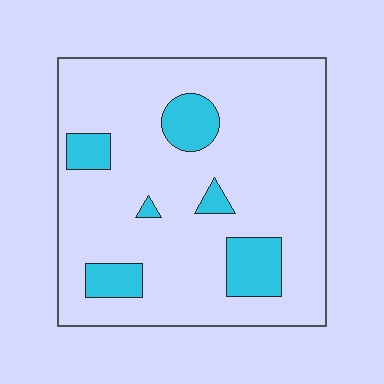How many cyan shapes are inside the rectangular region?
6.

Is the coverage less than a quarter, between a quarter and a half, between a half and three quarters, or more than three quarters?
Less than a quarter.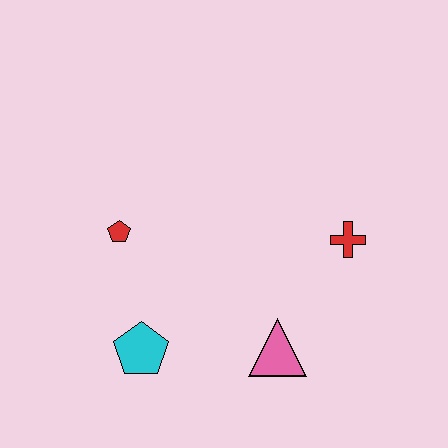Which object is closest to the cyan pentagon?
The red pentagon is closest to the cyan pentagon.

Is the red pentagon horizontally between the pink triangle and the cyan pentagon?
No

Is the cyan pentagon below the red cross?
Yes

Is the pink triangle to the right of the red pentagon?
Yes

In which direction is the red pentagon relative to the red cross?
The red pentagon is to the left of the red cross.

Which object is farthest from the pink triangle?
The red pentagon is farthest from the pink triangle.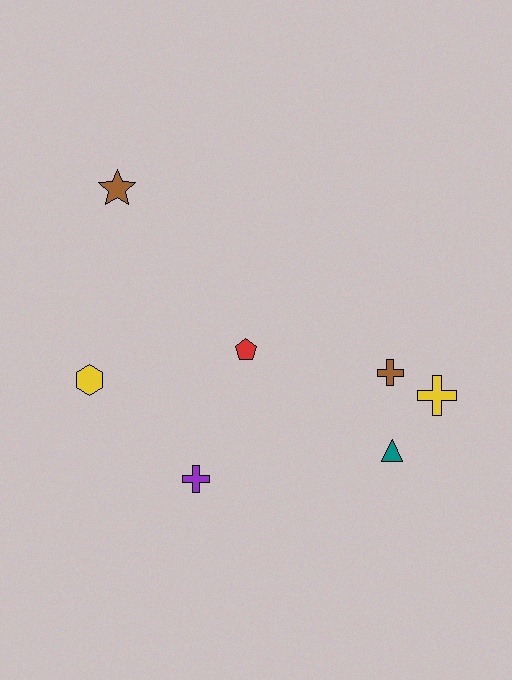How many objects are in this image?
There are 7 objects.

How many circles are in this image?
There are no circles.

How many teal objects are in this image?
There is 1 teal object.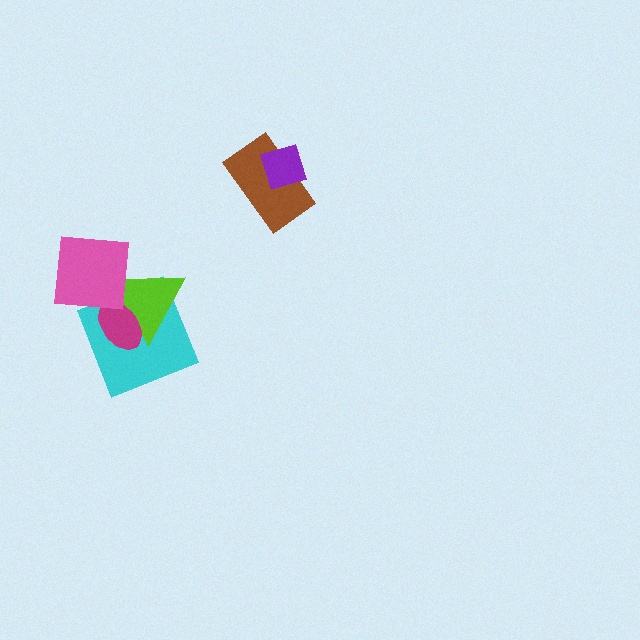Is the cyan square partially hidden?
Yes, it is partially covered by another shape.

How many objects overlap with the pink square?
1 object overlaps with the pink square.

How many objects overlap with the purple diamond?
1 object overlaps with the purple diamond.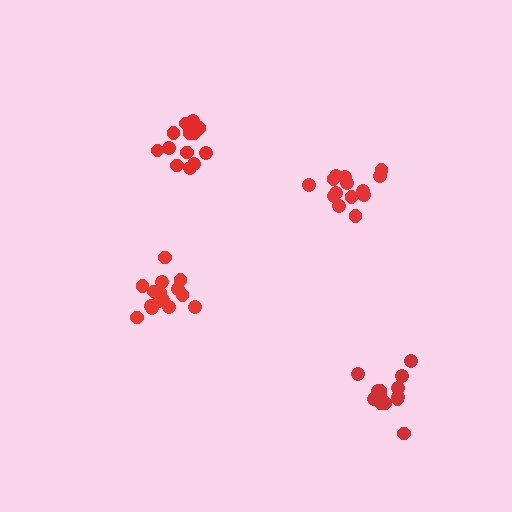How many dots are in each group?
Group 1: 13 dots, Group 2: 15 dots, Group 3: 13 dots, Group 4: 14 dots (55 total).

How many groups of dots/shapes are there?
There are 4 groups.